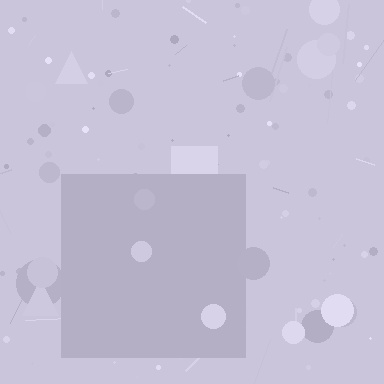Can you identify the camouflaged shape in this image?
The camouflaged shape is a square.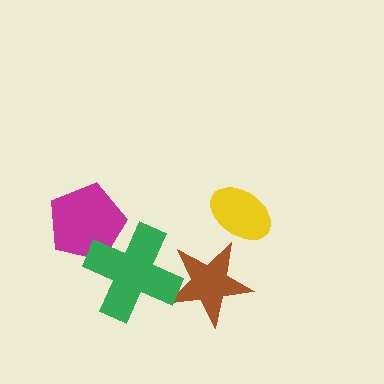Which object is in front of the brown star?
The green cross is in front of the brown star.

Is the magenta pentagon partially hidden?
Yes, it is partially covered by another shape.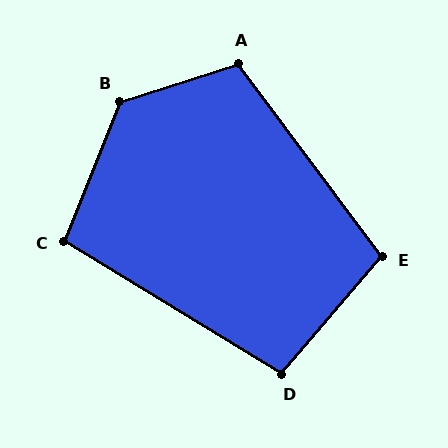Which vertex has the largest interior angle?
B, at approximately 129 degrees.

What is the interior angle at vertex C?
Approximately 100 degrees (obtuse).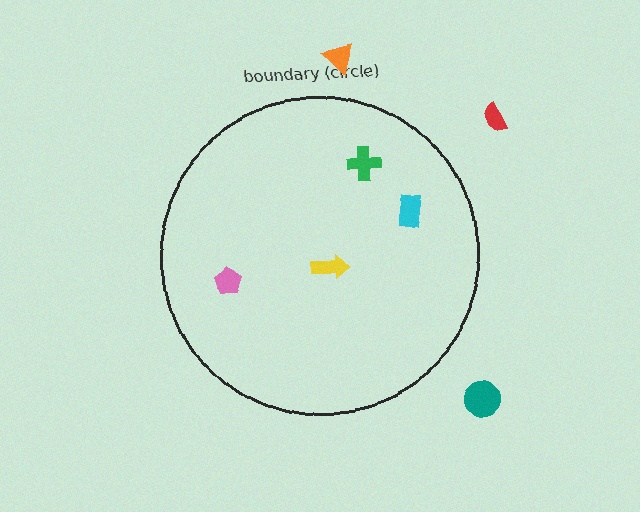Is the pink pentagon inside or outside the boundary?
Inside.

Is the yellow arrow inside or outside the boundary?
Inside.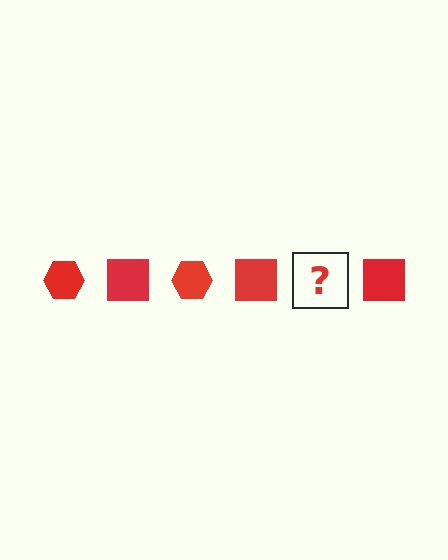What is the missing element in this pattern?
The missing element is a red hexagon.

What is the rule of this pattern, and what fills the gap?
The rule is that the pattern cycles through hexagon, square shapes in red. The gap should be filled with a red hexagon.